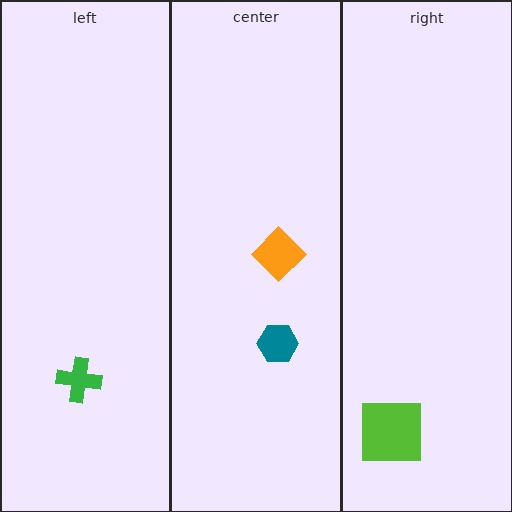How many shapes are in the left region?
1.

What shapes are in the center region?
The teal hexagon, the orange diamond.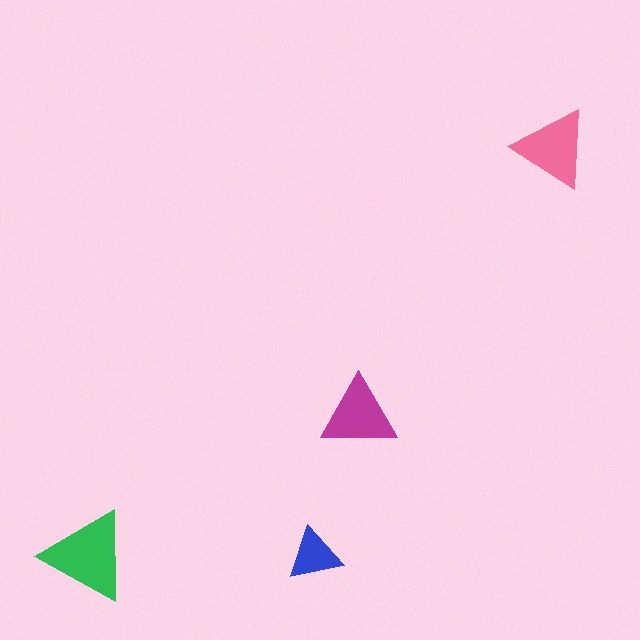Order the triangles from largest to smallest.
the green one, the pink one, the magenta one, the blue one.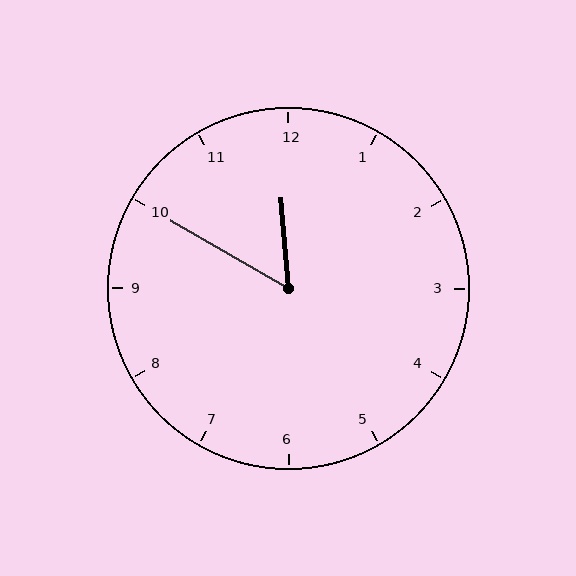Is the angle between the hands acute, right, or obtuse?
It is acute.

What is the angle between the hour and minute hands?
Approximately 55 degrees.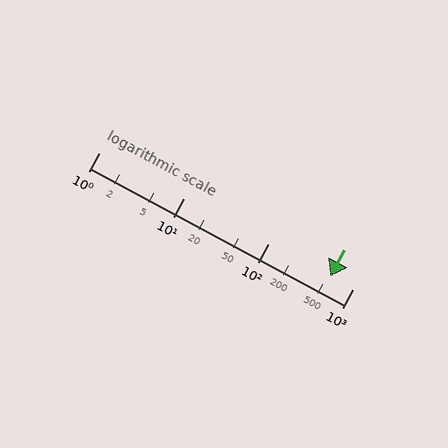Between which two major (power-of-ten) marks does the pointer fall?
The pointer is between 100 and 1000.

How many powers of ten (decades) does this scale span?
The scale spans 3 decades, from 1 to 1000.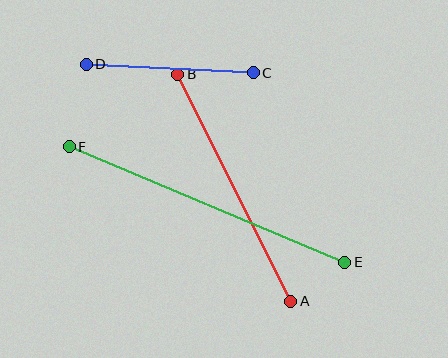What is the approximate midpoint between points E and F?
The midpoint is at approximately (207, 205) pixels.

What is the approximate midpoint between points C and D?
The midpoint is at approximately (170, 68) pixels.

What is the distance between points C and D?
The distance is approximately 167 pixels.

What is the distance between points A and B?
The distance is approximately 254 pixels.